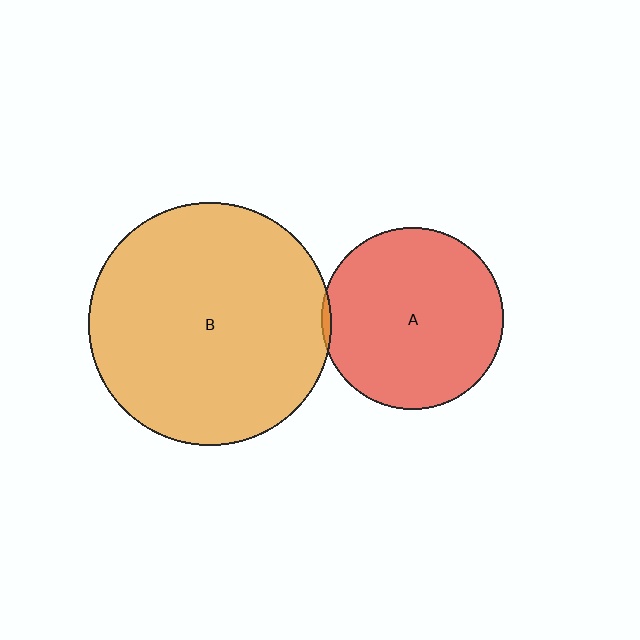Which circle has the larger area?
Circle B (orange).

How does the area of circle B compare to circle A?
Approximately 1.8 times.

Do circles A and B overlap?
Yes.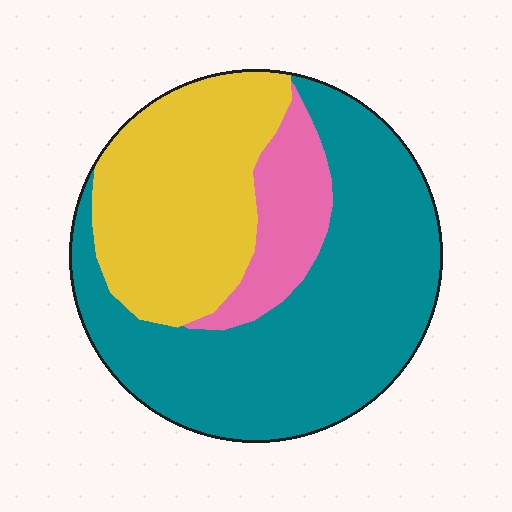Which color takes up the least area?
Pink, at roughly 15%.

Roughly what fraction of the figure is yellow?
Yellow takes up about one third (1/3) of the figure.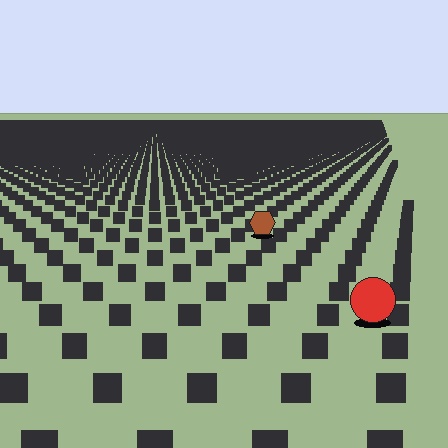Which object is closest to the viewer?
The red circle is closest. The texture marks near it are larger and more spread out.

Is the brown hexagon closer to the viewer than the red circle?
No. The red circle is closer — you can tell from the texture gradient: the ground texture is coarser near it.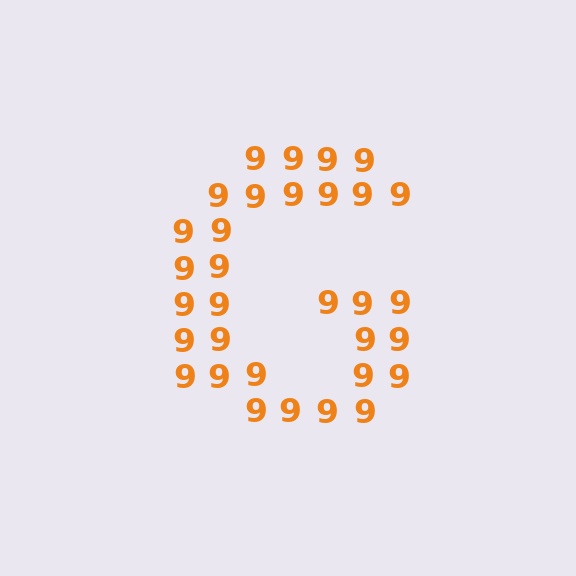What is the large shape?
The large shape is the letter G.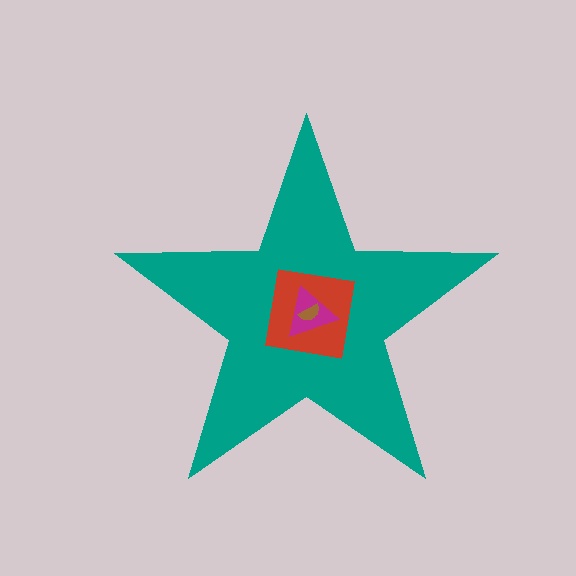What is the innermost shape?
The brown semicircle.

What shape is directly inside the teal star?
The red square.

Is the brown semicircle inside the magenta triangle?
Yes.